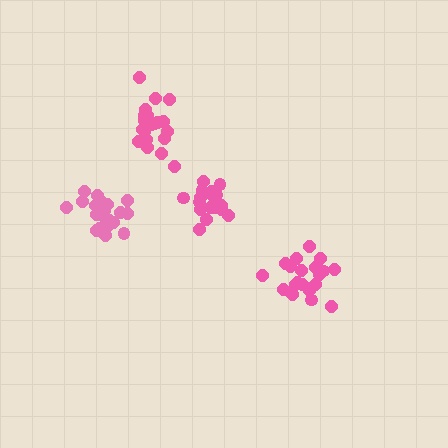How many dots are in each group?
Group 1: 21 dots, Group 2: 19 dots, Group 3: 20 dots, Group 4: 20 dots (80 total).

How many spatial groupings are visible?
There are 4 spatial groupings.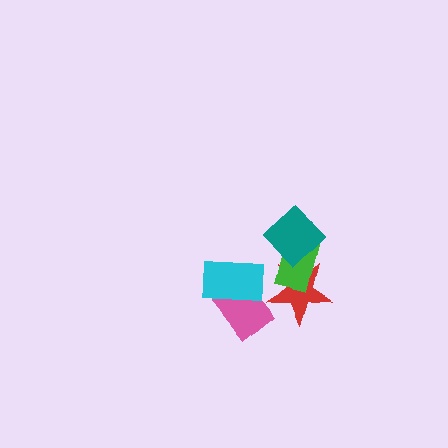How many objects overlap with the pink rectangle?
2 objects overlap with the pink rectangle.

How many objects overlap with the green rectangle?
2 objects overlap with the green rectangle.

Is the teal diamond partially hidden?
No, no other shape covers it.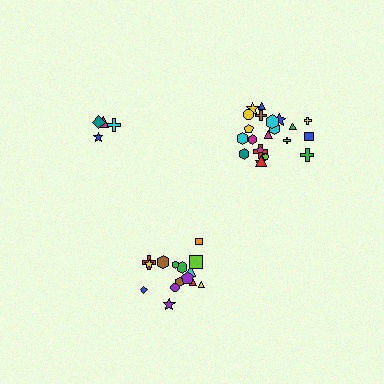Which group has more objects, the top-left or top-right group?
The top-right group.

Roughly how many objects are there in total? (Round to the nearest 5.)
Roughly 40 objects in total.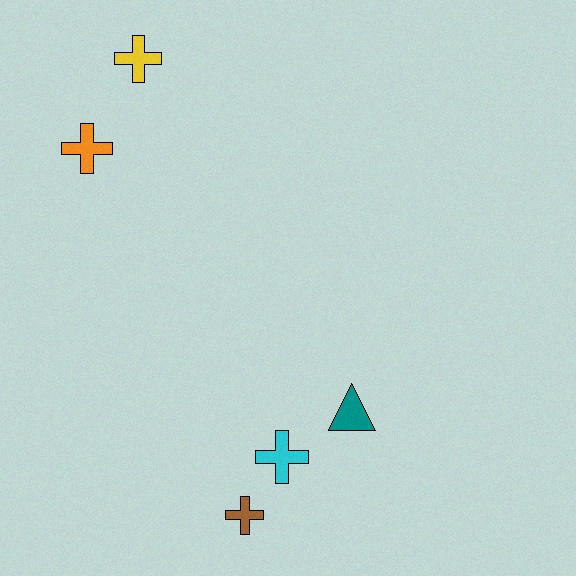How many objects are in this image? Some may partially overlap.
There are 5 objects.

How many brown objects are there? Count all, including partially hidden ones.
There is 1 brown object.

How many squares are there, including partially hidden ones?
There are no squares.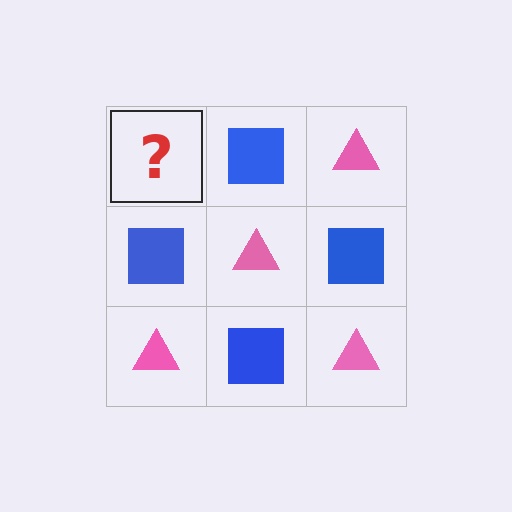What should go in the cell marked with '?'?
The missing cell should contain a pink triangle.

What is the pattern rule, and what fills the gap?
The rule is that it alternates pink triangle and blue square in a checkerboard pattern. The gap should be filled with a pink triangle.